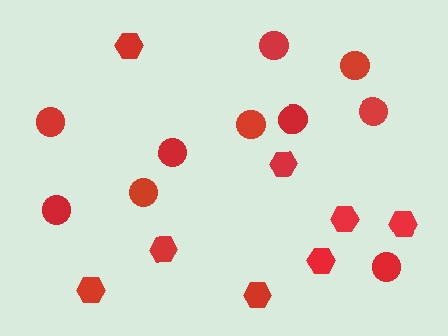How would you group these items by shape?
There are 2 groups: one group of hexagons (8) and one group of circles (10).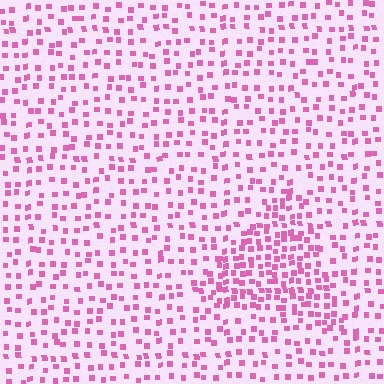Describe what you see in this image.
The image contains small pink elements arranged at two different densities. A triangle-shaped region is visible where the elements are more densely packed than the surrounding area.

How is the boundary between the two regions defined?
The boundary is defined by a change in element density (approximately 2.0x ratio). All elements are the same color, size, and shape.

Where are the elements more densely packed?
The elements are more densely packed inside the triangle boundary.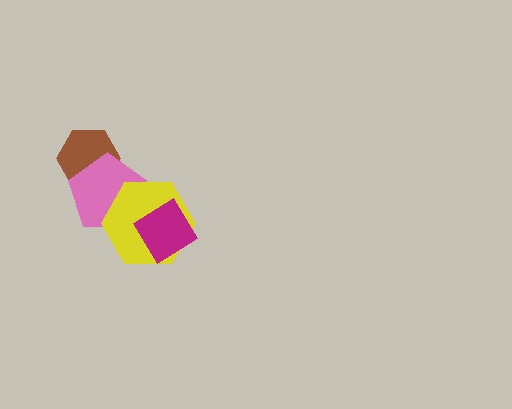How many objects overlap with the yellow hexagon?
2 objects overlap with the yellow hexagon.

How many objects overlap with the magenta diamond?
1 object overlaps with the magenta diamond.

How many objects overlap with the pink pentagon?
2 objects overlap with the pink pentagon.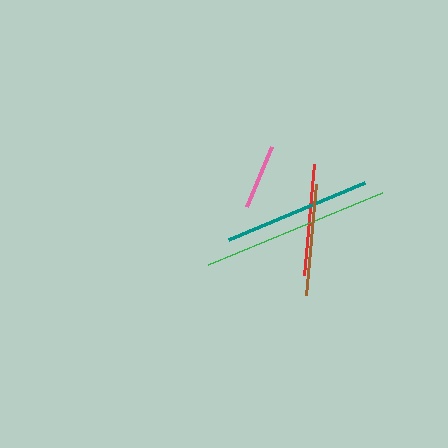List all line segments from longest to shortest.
From longest to shortest: green, teal, red, brown, pink.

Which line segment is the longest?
The green line is the longest at approximately 189 pixels.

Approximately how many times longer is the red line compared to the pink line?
The red line is approximately 1.7 times the length of the pink line.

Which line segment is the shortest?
The pink line is the shortest at approximately 65 pixels.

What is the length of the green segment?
The green segment is approximately 189 pixels long.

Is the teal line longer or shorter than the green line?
The green line is longer than the teal line.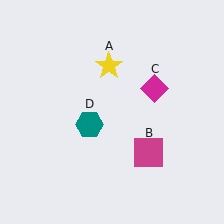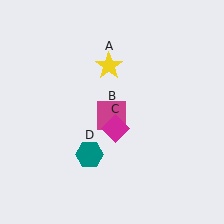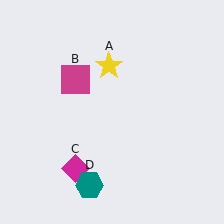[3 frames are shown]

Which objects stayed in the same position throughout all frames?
Yellow star (object A) remained stationary.